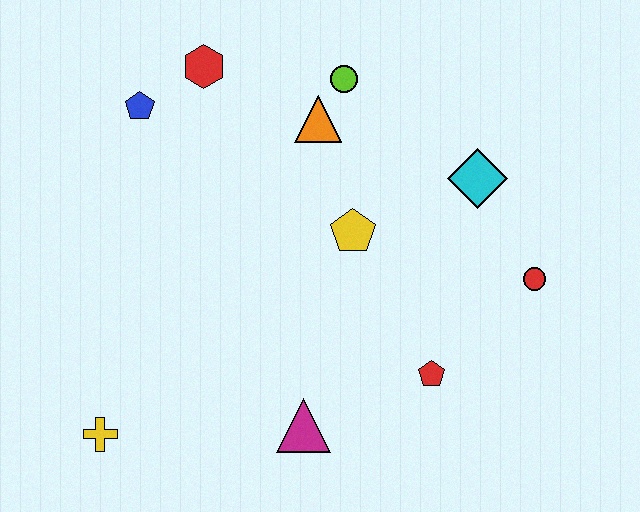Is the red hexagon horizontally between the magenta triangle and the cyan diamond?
No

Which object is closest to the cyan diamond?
The red circle is closest to the cyan diamond.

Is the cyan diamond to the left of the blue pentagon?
No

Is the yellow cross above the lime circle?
No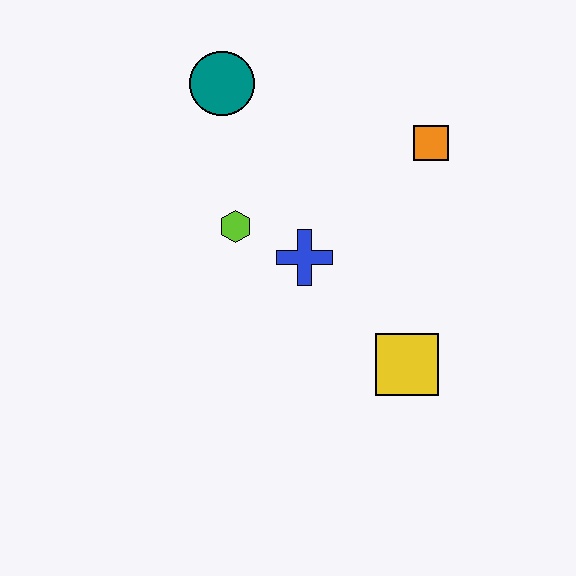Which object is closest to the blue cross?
The lime hexagon is closest to the blue cross.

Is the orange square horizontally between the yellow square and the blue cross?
No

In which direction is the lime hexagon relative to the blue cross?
The lime hexagon is to the left of the blue cross.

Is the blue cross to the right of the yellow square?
No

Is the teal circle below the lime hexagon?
No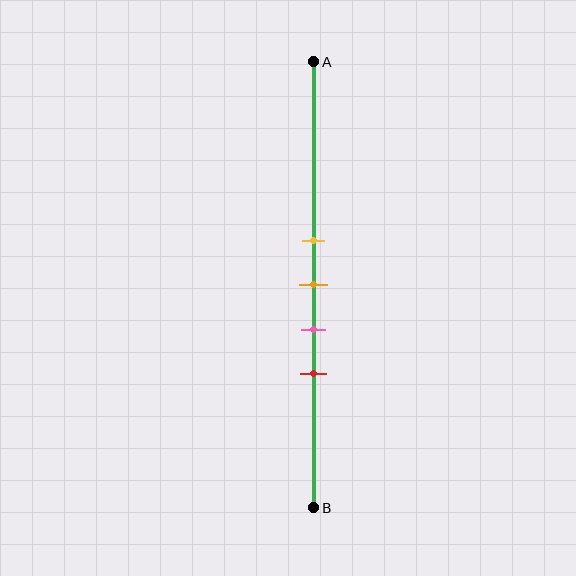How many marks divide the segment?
There are 4 marks dividing the segment.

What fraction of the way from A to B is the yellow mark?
The yellow mark is approximately 40% (0.4) of the way from A to B.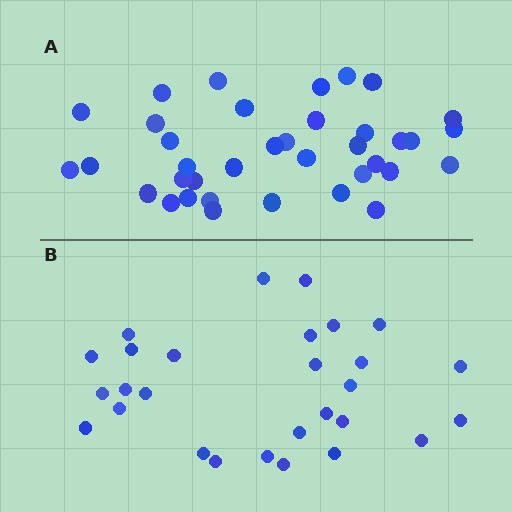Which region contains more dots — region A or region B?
Region A (the top region) has more dots.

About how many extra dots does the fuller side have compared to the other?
Region A has roughly 8 or so more dots than region B.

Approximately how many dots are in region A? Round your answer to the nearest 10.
About 40 dots. (The exact count is 37, which rounds to 40.)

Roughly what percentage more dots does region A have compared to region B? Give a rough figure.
About 30% more.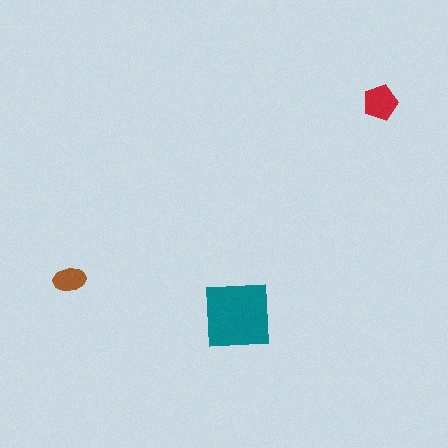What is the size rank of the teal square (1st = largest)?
1st.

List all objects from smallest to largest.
The brown ellipse, the red pentagon, the teal square.